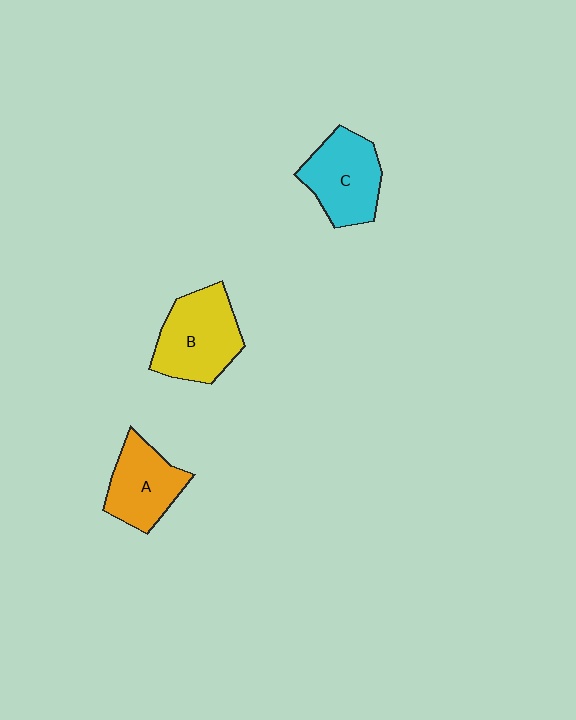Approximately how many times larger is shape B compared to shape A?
Approximately 1.2 times.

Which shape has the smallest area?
Shape A (orange).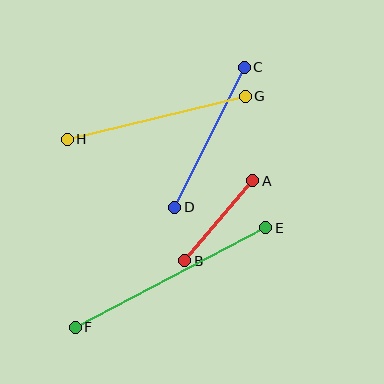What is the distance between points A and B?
The distance is approximately 105 pixels.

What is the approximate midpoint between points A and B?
The midpoint is at approximately (219, 221) pixels.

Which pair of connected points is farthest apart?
Points E and F are farthest apart.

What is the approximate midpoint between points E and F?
The midpoint is at approximately (170, 277) pixels.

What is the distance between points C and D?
The distance is approximately 156 pixels.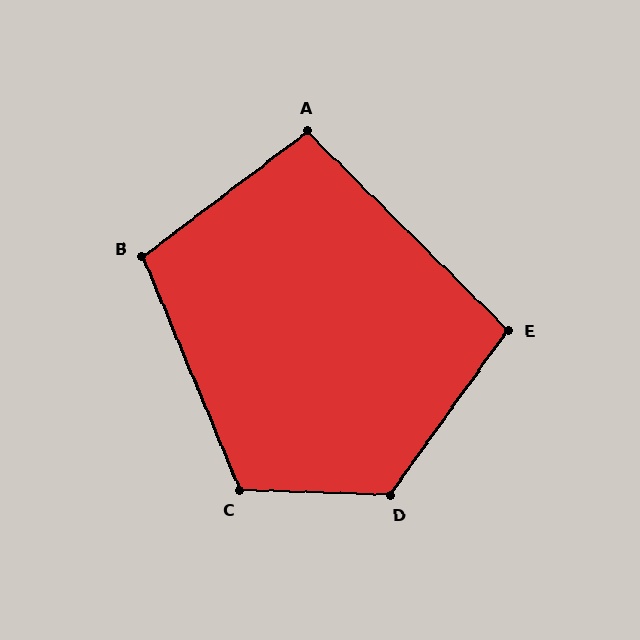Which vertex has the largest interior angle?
D, at approximately 124 degrees.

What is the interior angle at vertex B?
Approximately 105 degrees (obtuse).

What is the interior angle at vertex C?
Approximately 114 degrees (obtuse).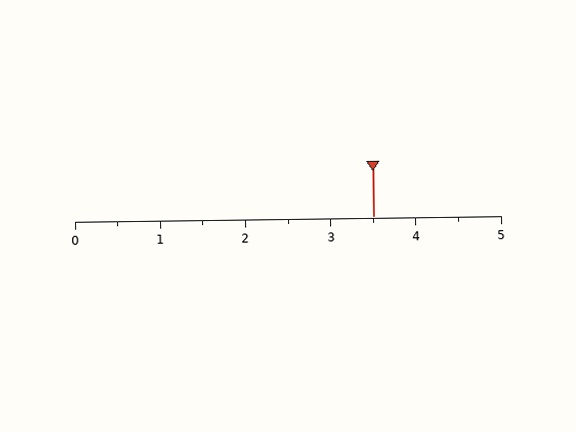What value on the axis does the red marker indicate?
The marker indicates approximately 3.5.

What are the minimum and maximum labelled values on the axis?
The axis runs from 0 to 5.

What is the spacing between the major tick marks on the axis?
The major ticks are spaced 1 apart.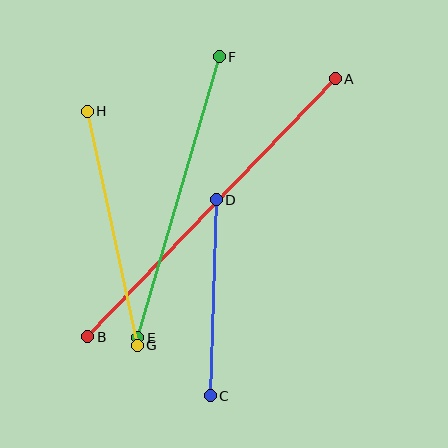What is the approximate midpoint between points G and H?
The midpoint is at approximately (112, 228) pixels.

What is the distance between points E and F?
The distance is approximately 293 pixels.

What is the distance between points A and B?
The distance is approximately 357 pixels.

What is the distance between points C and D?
The distance is approximately 196 pixels.